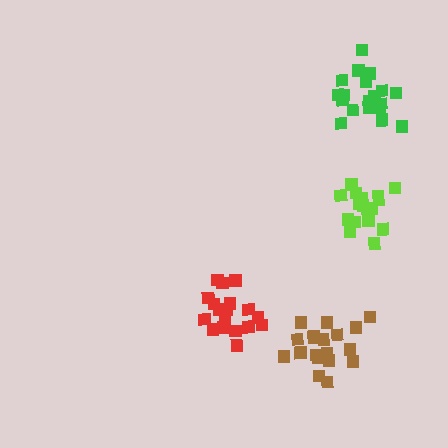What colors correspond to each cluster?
The clusters are colored: green, lime, red, brown.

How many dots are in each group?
Group 1: 20 dots, Group 2: 17 dots, Group 3: 18 dots, Group 4: 19 dots (74 total).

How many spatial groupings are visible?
There are 4 spatial groupings.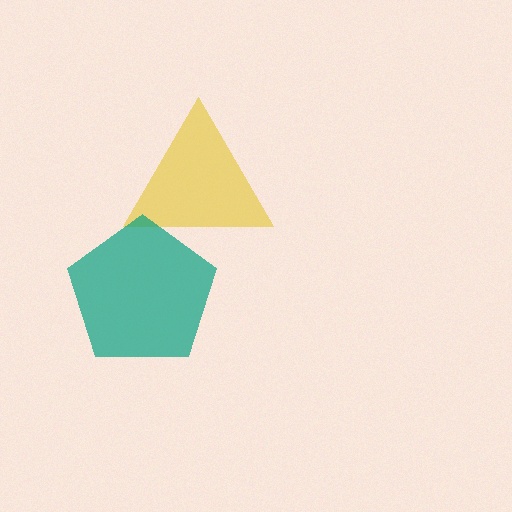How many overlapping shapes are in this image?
There are 2 overlapping shapes in the image.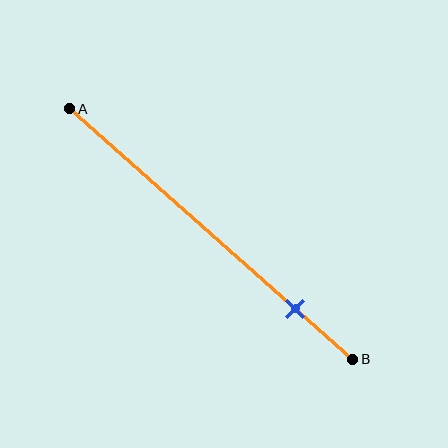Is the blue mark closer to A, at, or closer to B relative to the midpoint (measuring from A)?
The blue mark is closer to point B than the midpoint of segment AB.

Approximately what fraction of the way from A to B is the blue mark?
The blue mark is approximately 80% of the way from A to B.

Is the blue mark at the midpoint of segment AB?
No, the mark is at about 80% from A, not at the 50% midpoint.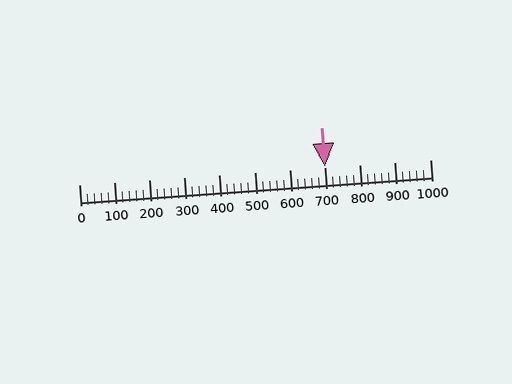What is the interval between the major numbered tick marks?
The major tick marks are spaced 100 units apart.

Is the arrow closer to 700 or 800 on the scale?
The arrow is closer to 700.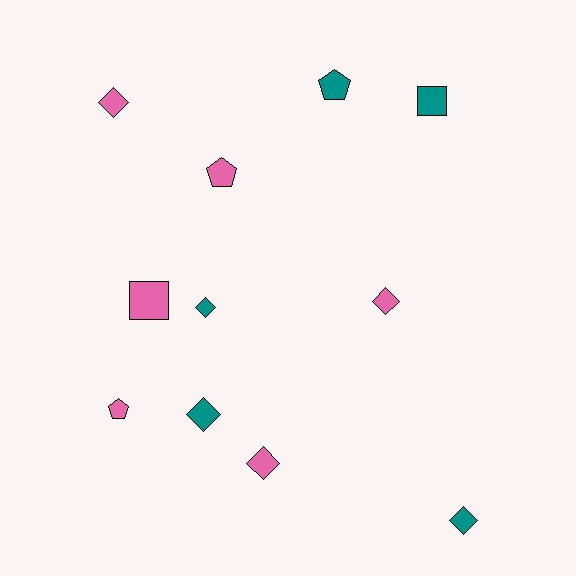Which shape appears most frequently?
Diamond, with 6 objects.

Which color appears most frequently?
Pink, with 6 objects.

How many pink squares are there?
There is 1 pink square.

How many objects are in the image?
There are 11 objects.